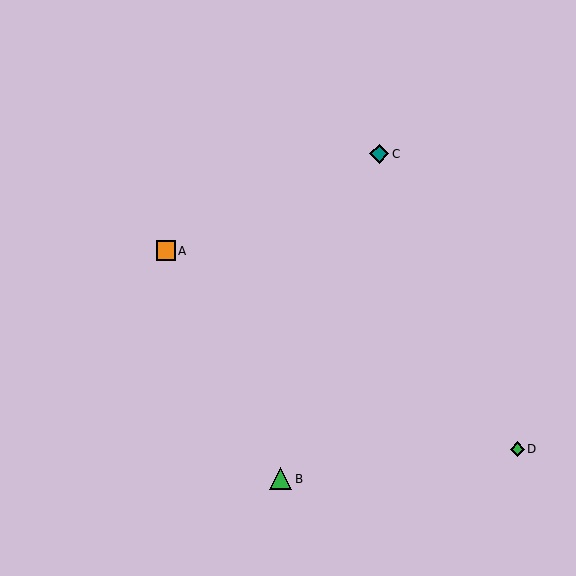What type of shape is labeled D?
Shape D is a green diamond.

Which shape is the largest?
The green triangle (labeled B) is the largest.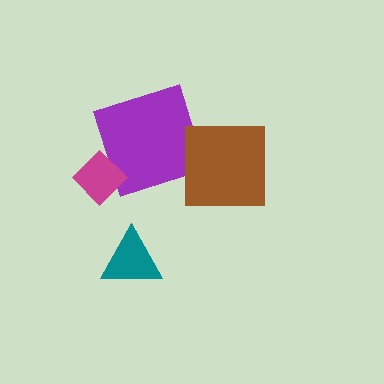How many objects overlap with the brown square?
0 objects overlap with the brown square.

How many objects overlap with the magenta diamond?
1 object overlaps with the magenta diamond.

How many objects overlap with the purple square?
1 object overlaps with the purple square.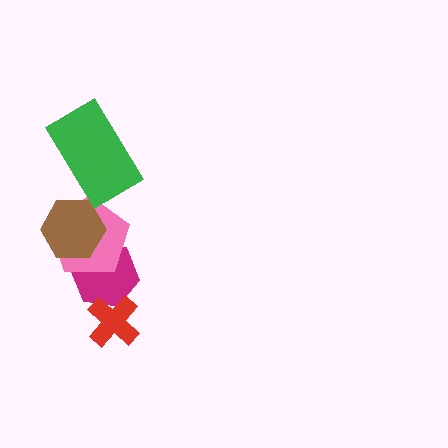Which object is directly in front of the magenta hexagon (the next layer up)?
The pink pentagon is directly in front of the magenta hexagon.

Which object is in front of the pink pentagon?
The brown hexagon is in front of the pink pentagon.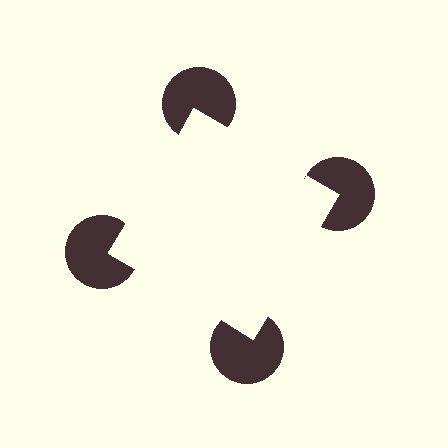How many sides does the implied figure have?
4 sides.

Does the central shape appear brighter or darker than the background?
It typically appears slightly brighter than the background, even though no actual brightness change is drawn.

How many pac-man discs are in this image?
There are 4 — one at each vertex of the illusory square.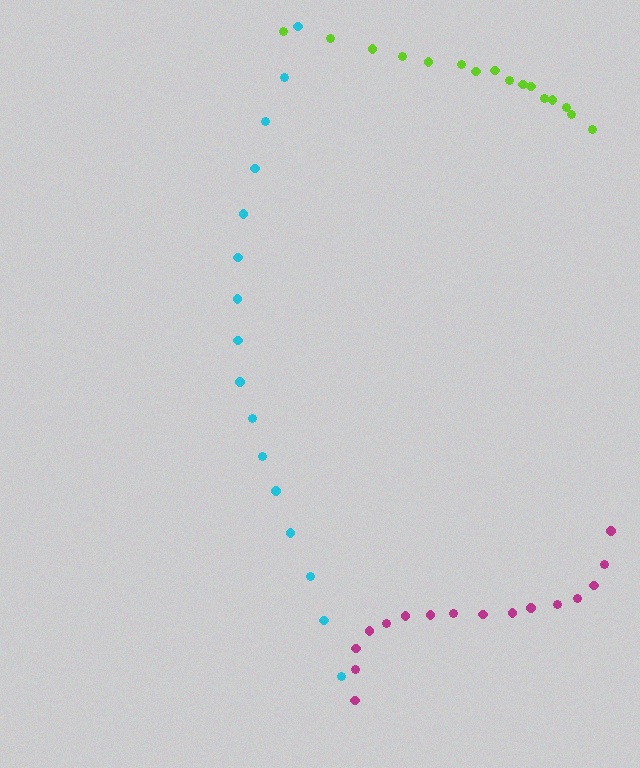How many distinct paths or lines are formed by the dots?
There are 3 distinct paths.